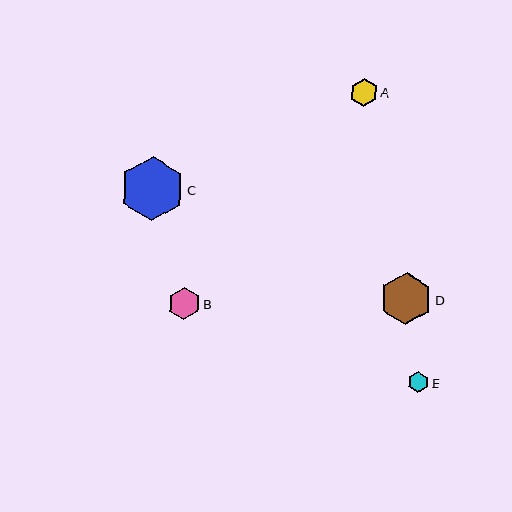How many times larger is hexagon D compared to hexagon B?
Hexagon D is approximately 1.6 times the size of hexagon B.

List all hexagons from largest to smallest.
From largest to smallest: C, D, B, A, E.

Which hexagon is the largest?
Hexagon C is the largest with a size of approximately 64 pixels.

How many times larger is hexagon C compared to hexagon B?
Hexagon C is approximately 2.0 times the size of hexagon B.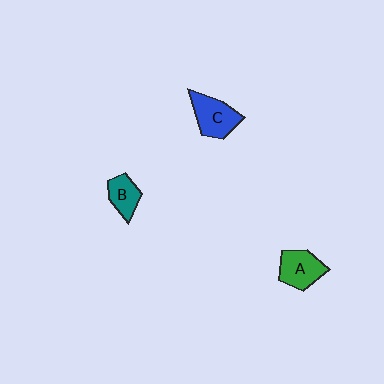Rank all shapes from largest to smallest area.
From largest to smallest: C (blue), A (green), B (teal).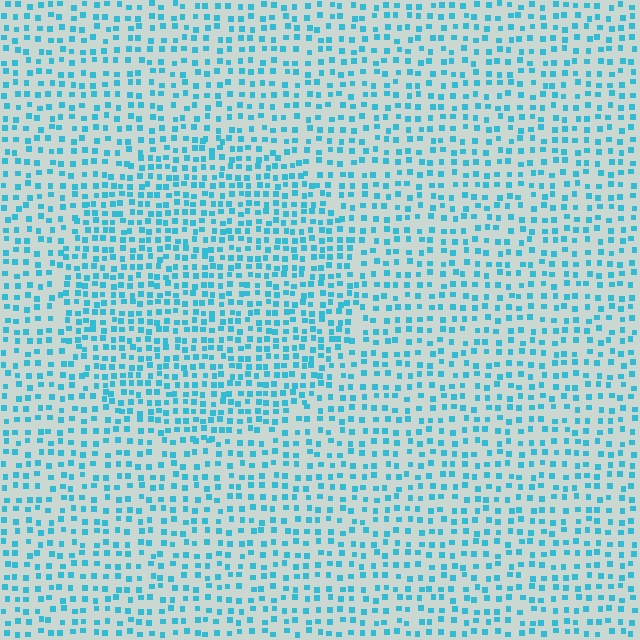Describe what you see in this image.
The image contains small cyan elements arranged at two different densities. A circle-shaped region is visible where the elements are more densely packed than the surrounding area.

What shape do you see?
I see a circle.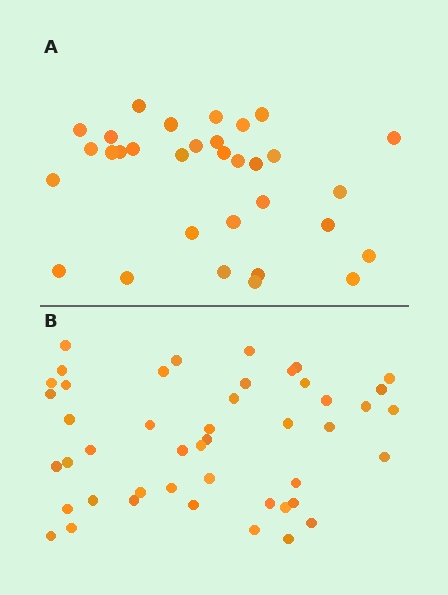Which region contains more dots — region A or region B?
Region B (the bottom region) has more dots.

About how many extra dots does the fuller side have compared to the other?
Region B has approximately 15 more dots than region A.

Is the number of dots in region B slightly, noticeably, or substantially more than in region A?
Region B has noticeably more, but not dramatically so. The ratio is roughly 1.4 to 1.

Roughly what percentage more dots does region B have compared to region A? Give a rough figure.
About 45% more.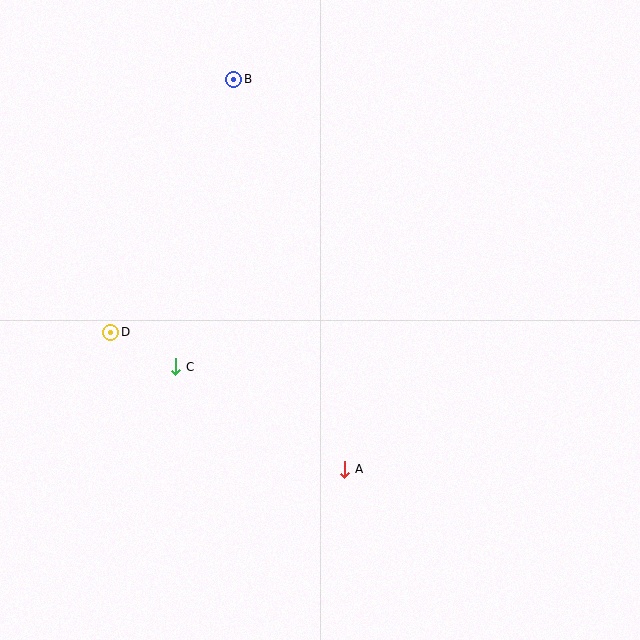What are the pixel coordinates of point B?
Point B is at (234, 79).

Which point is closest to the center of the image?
Point A at (345, 469) is closest to the center.